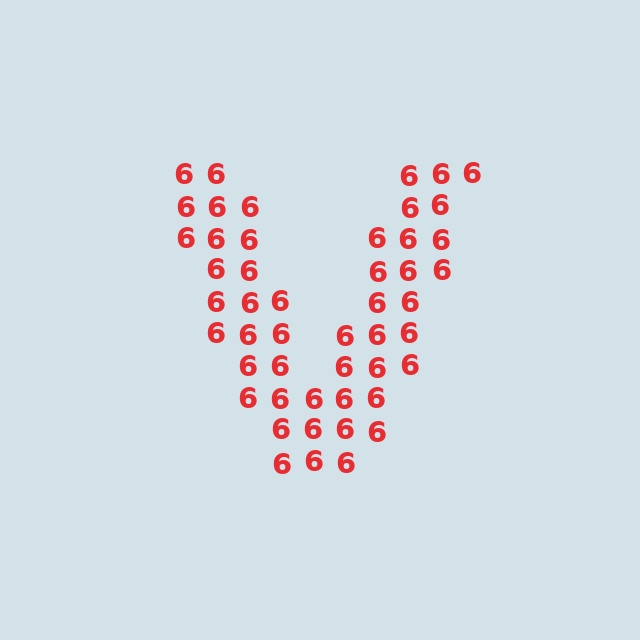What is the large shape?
The large shape is the letter V.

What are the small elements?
The small elements are digit 6's.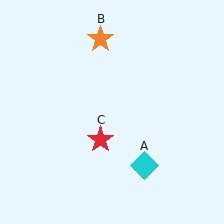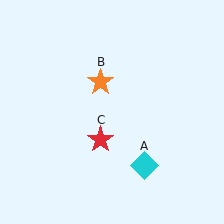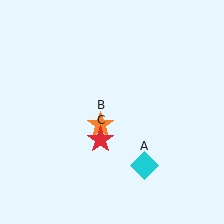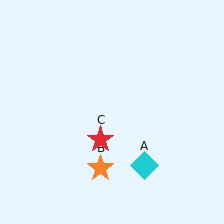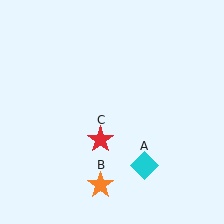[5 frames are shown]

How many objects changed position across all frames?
1 object changed position: orange star (object B).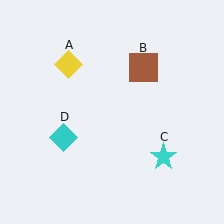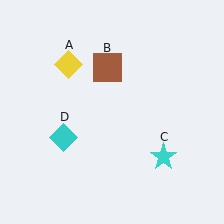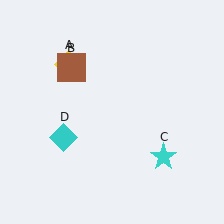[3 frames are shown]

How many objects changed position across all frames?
1 object changed position: brown square (object B).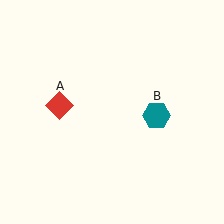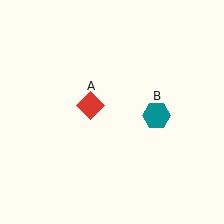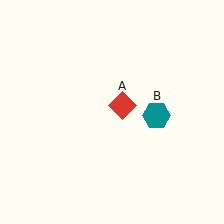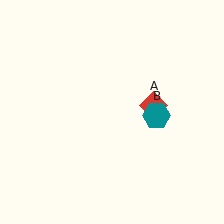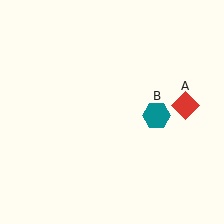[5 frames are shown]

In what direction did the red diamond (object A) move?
The red diamond (object A) moved right.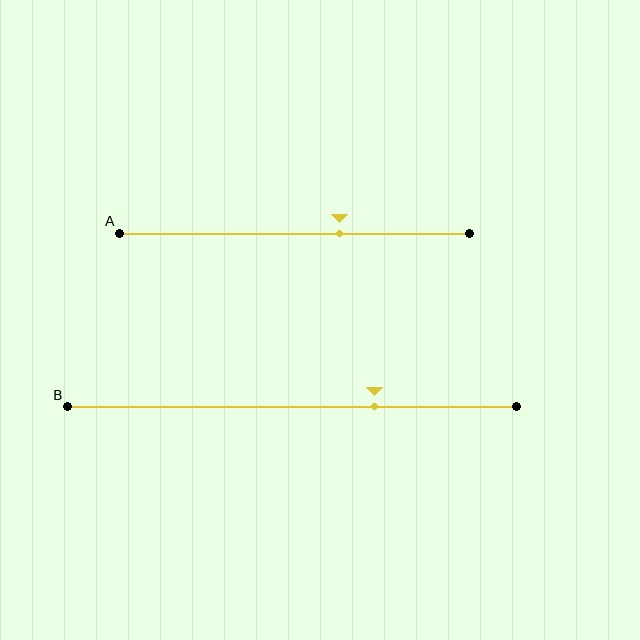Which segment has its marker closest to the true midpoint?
Segment A has its marker closest to the true midpoint.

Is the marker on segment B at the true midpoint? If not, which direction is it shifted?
No, the marker on segment B is shifted to the right by about 18% of the segment length.